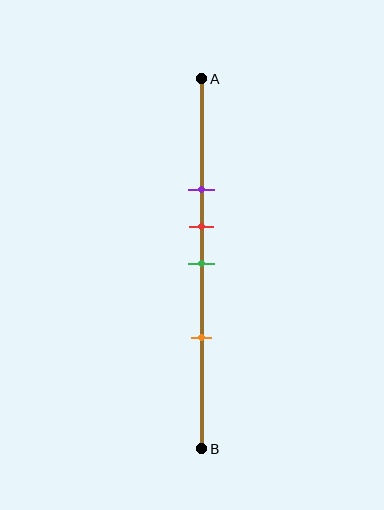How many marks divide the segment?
There are 4 marks dividing the segment.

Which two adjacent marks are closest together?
The red and green marks are the closest adjacent pair.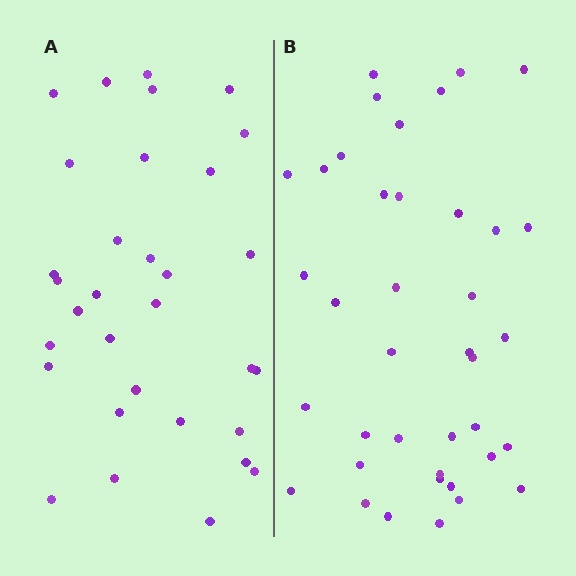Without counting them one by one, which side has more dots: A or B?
Region B (the right region) has more dots.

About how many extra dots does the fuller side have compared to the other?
Region B has roughly 8 or so more dots than region A.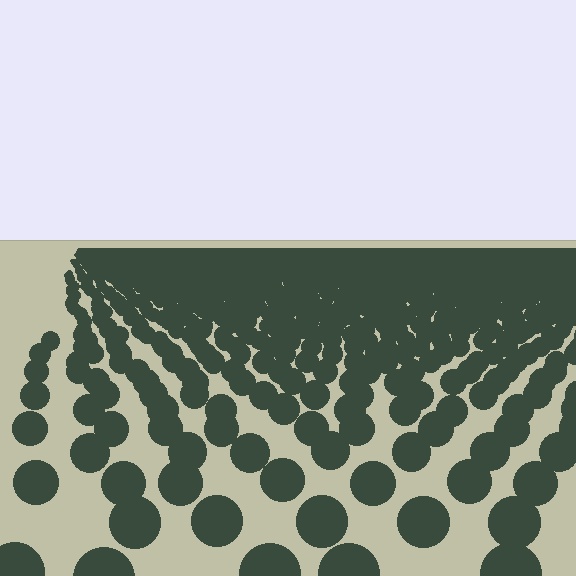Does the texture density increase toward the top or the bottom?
Density increases toward the top.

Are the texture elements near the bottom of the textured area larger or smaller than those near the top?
Larger. Near the bottom, elements are closer to the viewer and appear at a bigger on-screen size.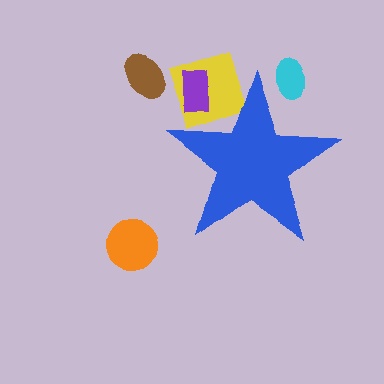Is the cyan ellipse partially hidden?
Yes, the cyan ellipse is partially hidden behind the blue star.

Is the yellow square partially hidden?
Yes, the yellow square is partially hidden behind the blue star.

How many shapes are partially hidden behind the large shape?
3 shapes are partially hidden.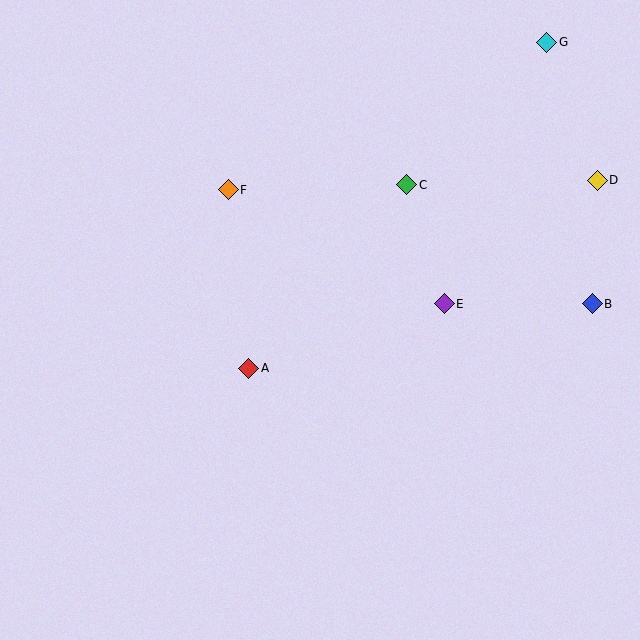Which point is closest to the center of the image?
Point A at (249, 368) is closest to the center.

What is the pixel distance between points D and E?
The distance between D and E is 197 pixels.